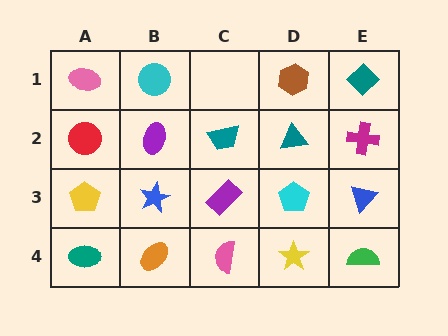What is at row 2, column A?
A red circle.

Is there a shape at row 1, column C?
No, that cell is empty.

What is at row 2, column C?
A teal trapezoid.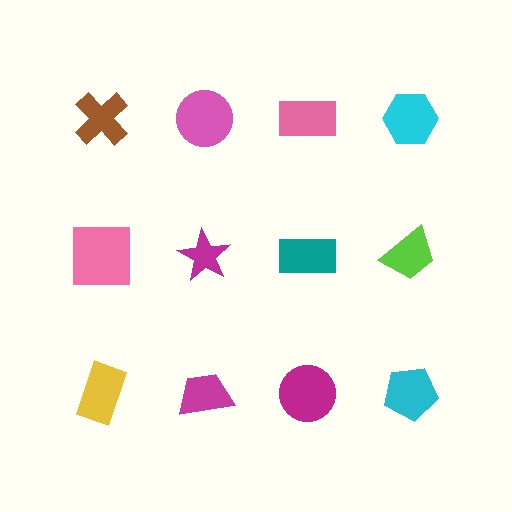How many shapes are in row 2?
4 shapes.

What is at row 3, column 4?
A cyan pentagon.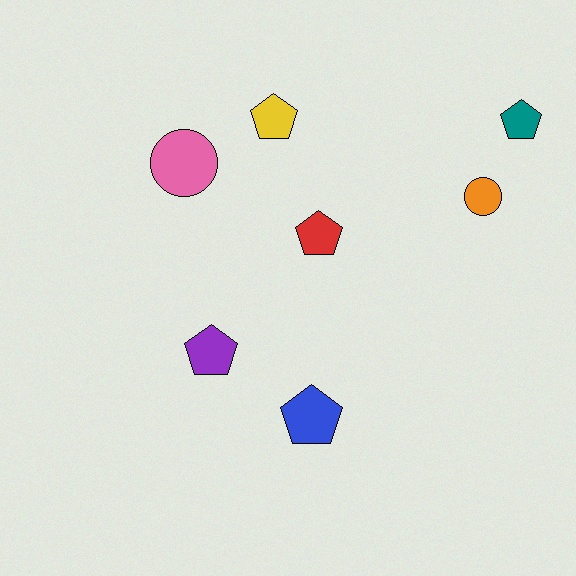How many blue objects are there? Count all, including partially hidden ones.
There is 1 blue object.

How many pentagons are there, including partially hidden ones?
There are 5 pentagons.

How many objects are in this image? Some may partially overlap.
There are 7 objects.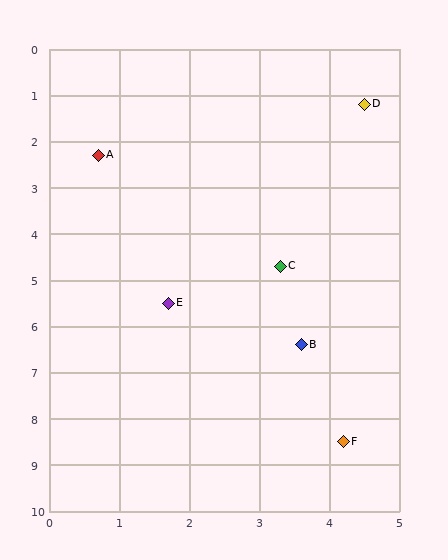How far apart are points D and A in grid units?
Points D and A are about 4.0 grid units apart.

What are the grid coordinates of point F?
Point F is at approximately (4.2, 8.5).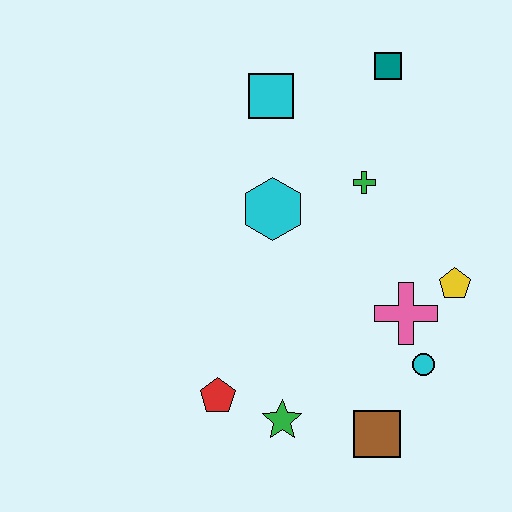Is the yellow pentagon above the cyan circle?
Yes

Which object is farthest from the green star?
The teal square is farthest from the green star.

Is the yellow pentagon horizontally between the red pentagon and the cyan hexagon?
No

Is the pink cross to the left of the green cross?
No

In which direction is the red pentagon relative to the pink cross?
The red pentagon is to the left of the pink cross.